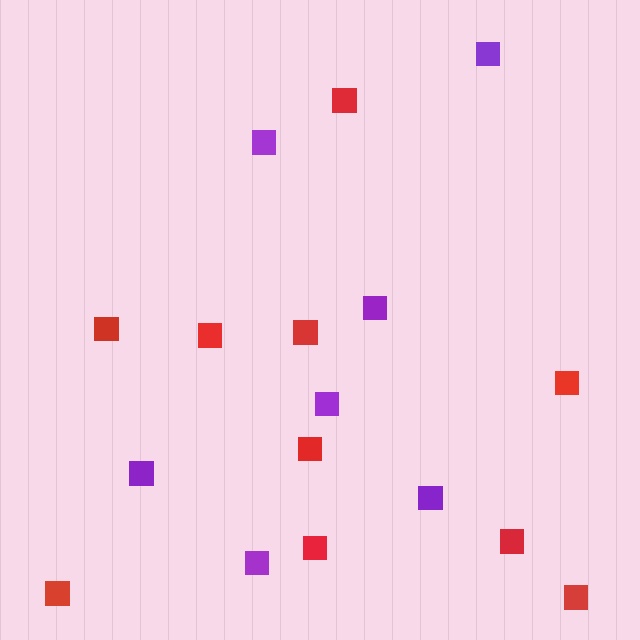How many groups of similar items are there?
There are 2 groups: one group of purple squares (7) and one group of red squares (10).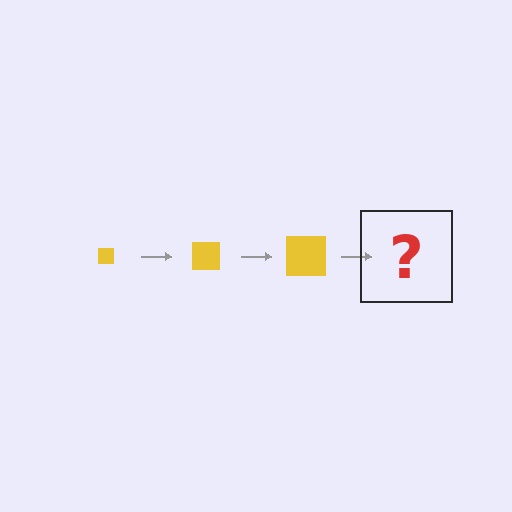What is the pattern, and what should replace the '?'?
The pattern is that the square gets progressively larger each step. The '?' should be a yellow square, larger than the previous one.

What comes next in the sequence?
The next element should be a yellow square, larger than the previous one.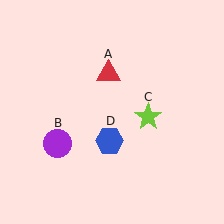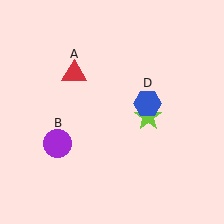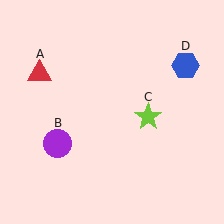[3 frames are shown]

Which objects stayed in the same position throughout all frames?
Purple circle (object B) and lime star (object C) remained stationary.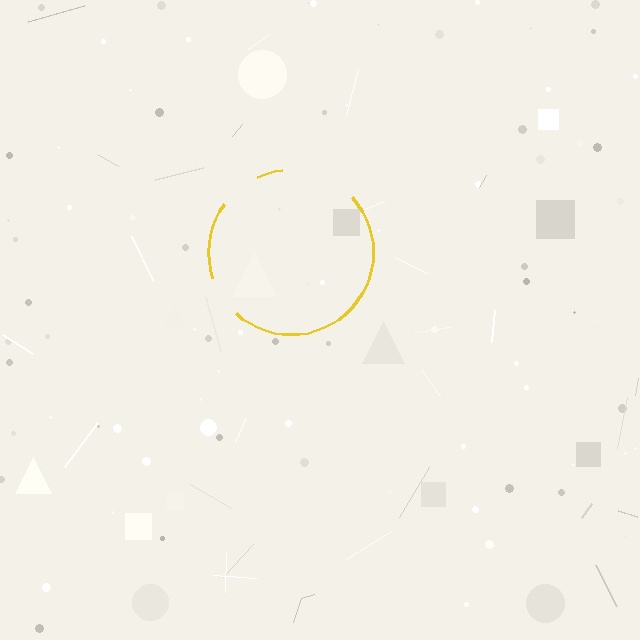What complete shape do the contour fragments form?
The contour fragments form a circle.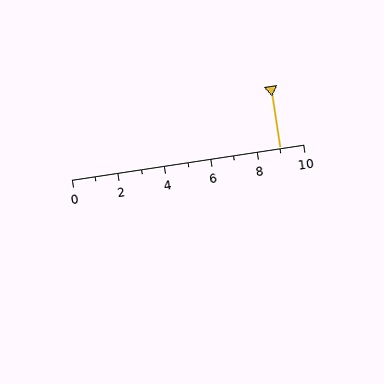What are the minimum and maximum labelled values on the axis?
The axis runs from 0 to 10.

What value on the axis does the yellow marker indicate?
The marker indicates approximately 9.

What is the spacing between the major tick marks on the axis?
The major ticks are spaced 2 apart.